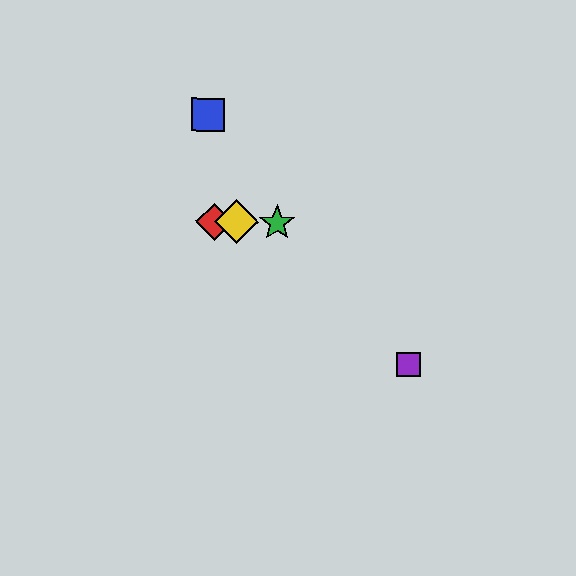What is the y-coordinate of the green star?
The green star is at y≈223.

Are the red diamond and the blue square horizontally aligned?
No, the red diamond is at y≈222 and the blue square is at y≈115.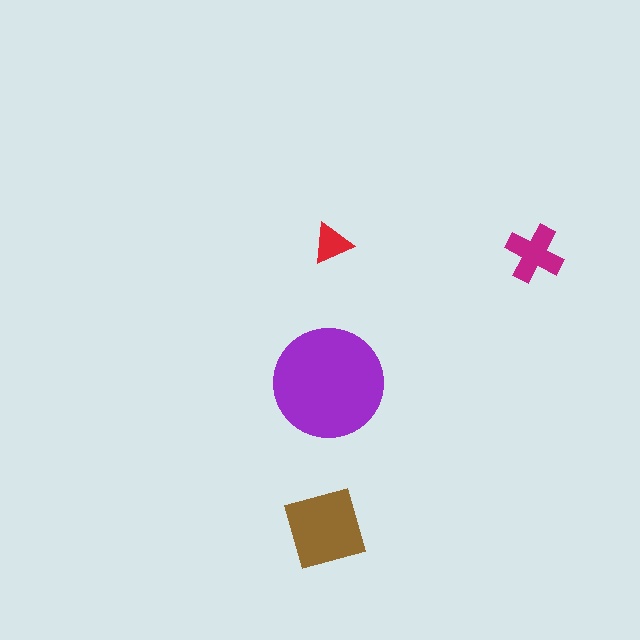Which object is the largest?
The purple circle.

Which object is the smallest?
The red triangle.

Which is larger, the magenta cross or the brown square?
The brown square.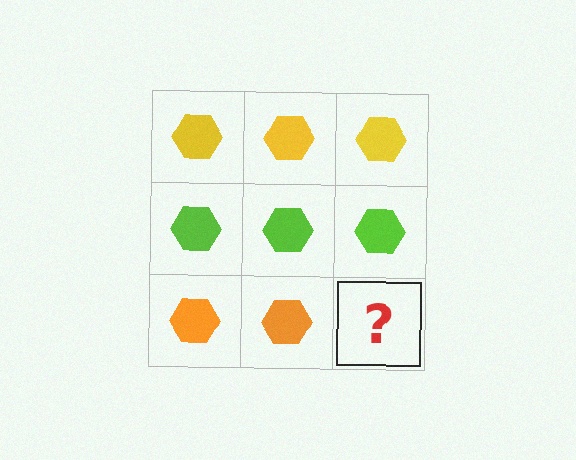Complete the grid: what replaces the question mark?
The question mark should be replaced with an orange hexagon.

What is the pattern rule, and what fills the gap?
The rule is that each row has a consistent color. The gap should be filled with an orange hexagon.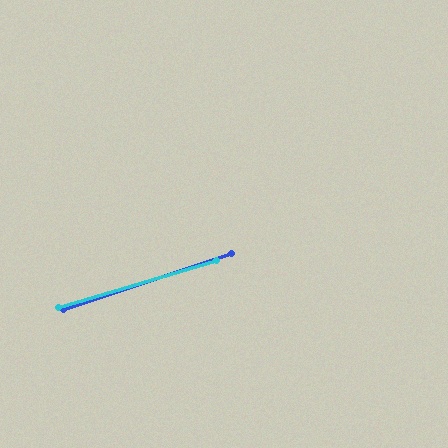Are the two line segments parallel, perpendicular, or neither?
Parallel — their directions differ by only 1.8°.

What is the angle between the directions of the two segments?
Approximately 2 degrees.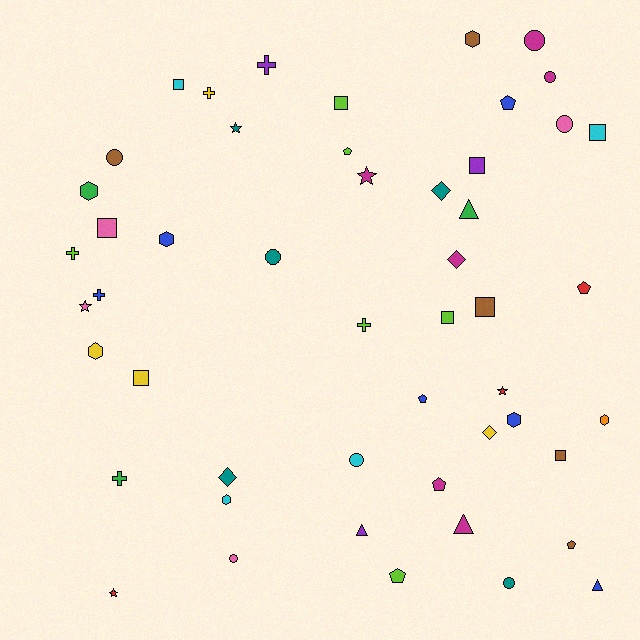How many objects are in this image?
There are 50 objects.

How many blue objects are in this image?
There are 6 blue objects.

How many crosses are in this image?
There are 6 crosses.